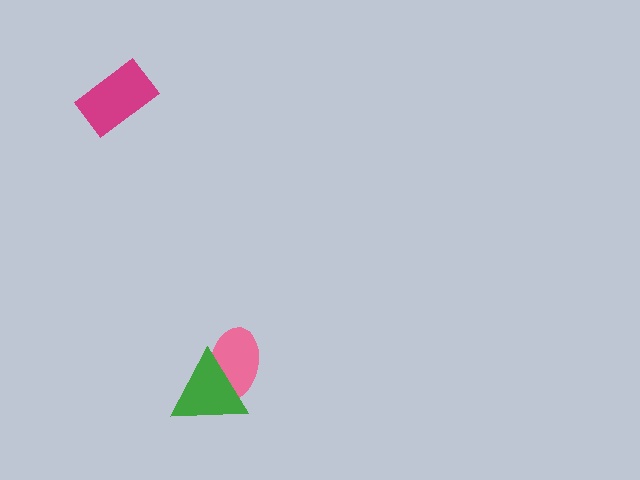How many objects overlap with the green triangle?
1 object overlaps with the green triangle.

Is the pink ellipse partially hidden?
Yes, it is partially covered by another shape.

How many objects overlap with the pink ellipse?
1 object overlaps with the pink ellipse.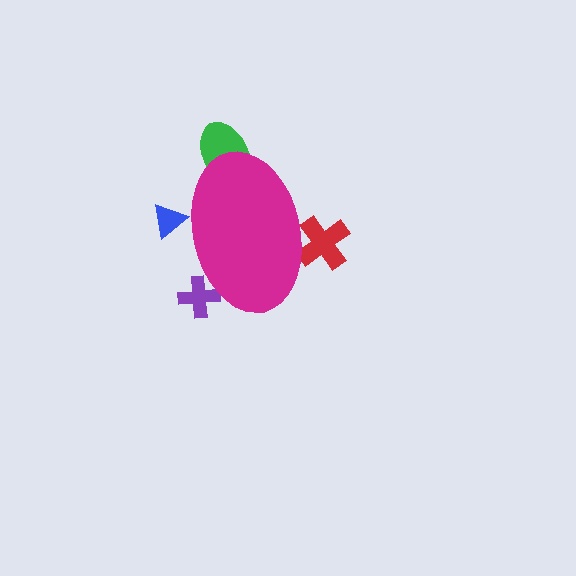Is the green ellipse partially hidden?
Yes, the green ellipse is partially hidden behind the magenta ellipse.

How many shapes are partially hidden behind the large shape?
4 shapes are partially hidden.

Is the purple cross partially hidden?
Yes, the purple cross is partially hidden behind the magenta ellipse.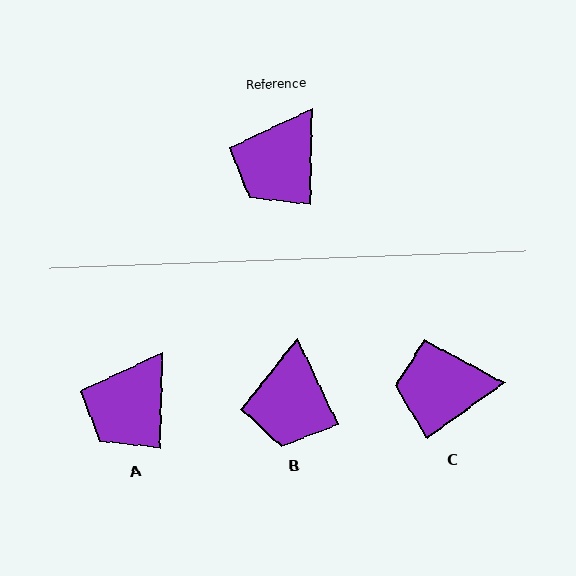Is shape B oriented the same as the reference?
No, it is off by about 26 degrees.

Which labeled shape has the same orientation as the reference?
A.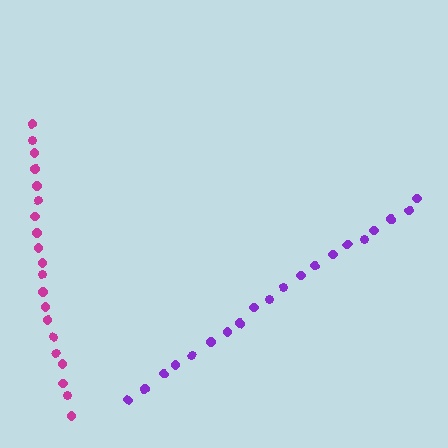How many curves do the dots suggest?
There are 2 distinct paths.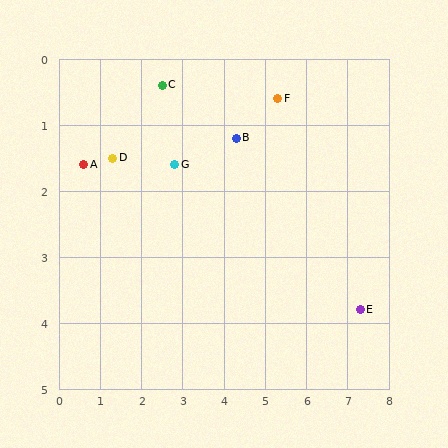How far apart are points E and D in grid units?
Points E and D are about 6.4 grid units apart.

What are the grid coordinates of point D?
Point D is at approximately (1.3, 1.5).